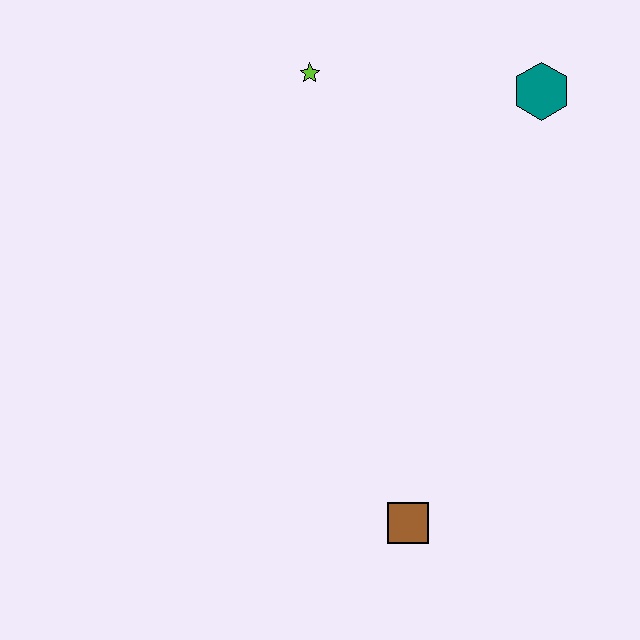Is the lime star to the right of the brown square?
No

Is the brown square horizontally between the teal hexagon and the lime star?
Yes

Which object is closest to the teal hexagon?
The lime star is closest to the teal hexagon.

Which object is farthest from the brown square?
The lime star is farthest from the brown square.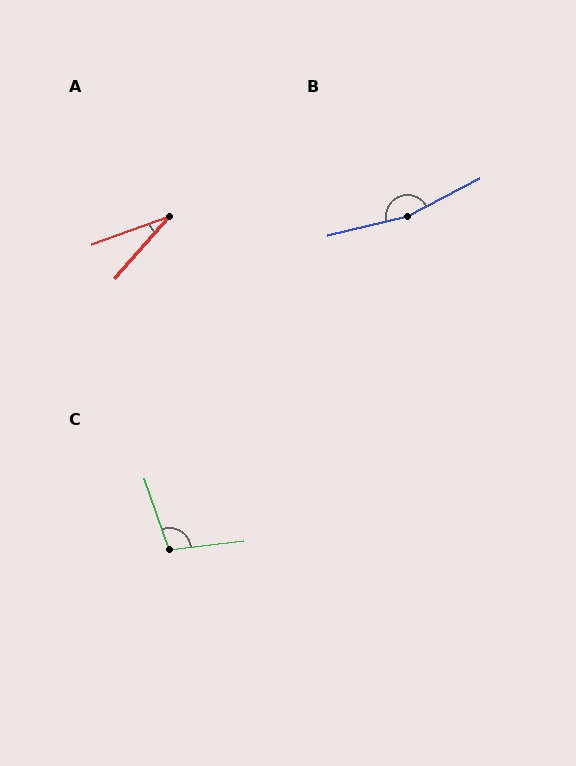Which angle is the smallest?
A, at approximately 29 degrees.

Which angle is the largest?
B, at approximately 165 degrees.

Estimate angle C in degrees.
Approximately 102 degrees.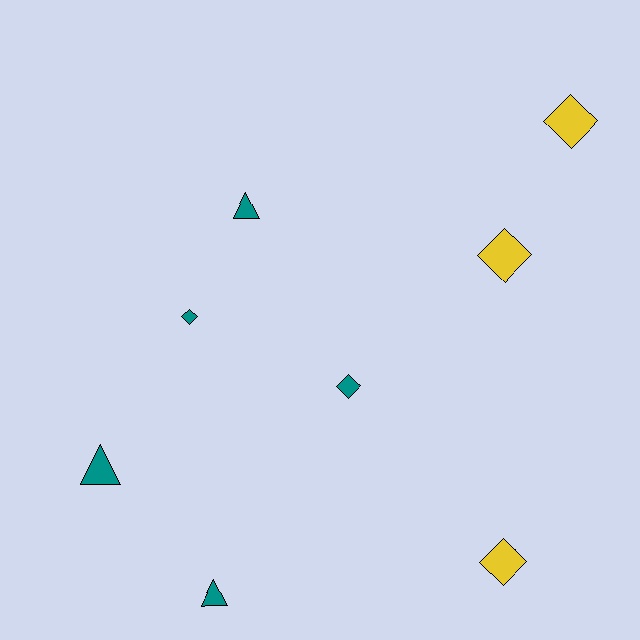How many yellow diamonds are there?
There are 3 yellow diamonds.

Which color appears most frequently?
Teal, with 5 objects.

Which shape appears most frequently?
Diamond, with 5 objects.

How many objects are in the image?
There are 8 objects.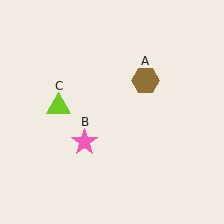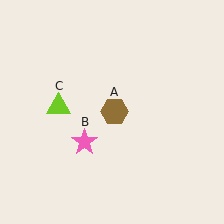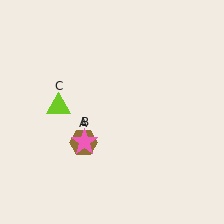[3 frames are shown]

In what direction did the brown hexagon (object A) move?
The brown hexagon (object A) moved down and to the left.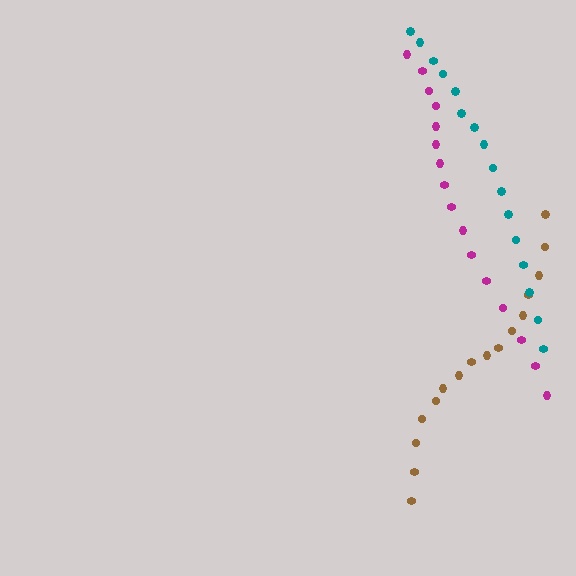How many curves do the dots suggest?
There are 3 distinct paths.